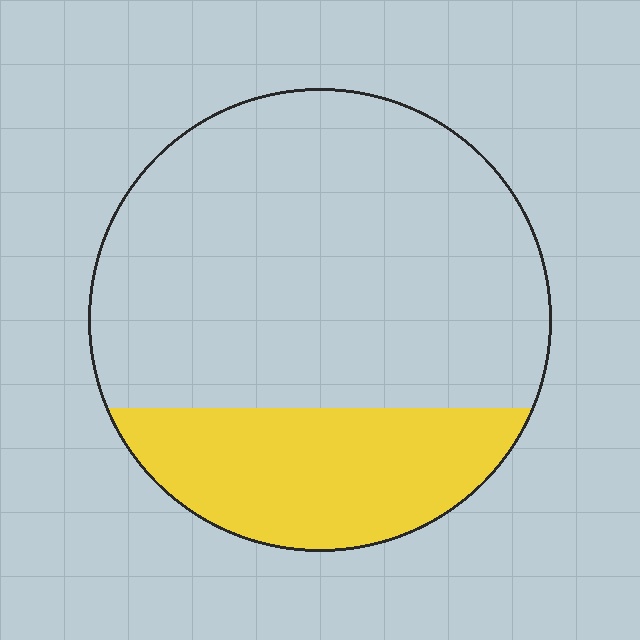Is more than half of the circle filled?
No.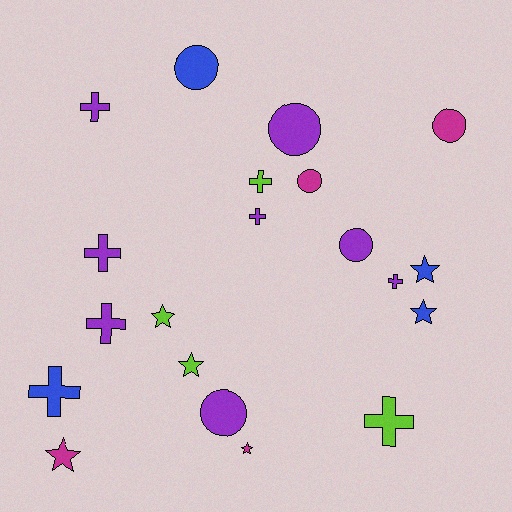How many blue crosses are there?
There is 1 blue cross.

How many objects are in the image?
There are 20 objects.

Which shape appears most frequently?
Cross, with 8 objects.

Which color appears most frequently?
Purple, with 8 objects.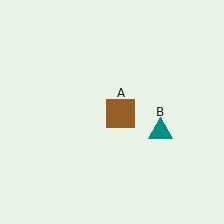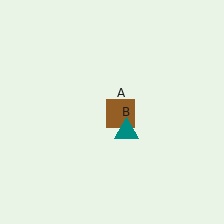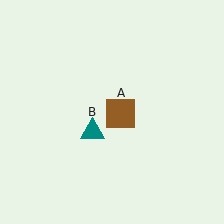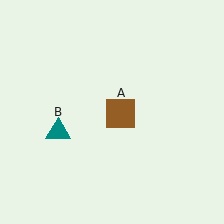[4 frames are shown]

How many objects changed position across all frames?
1 object changed position: teal triangle (object B).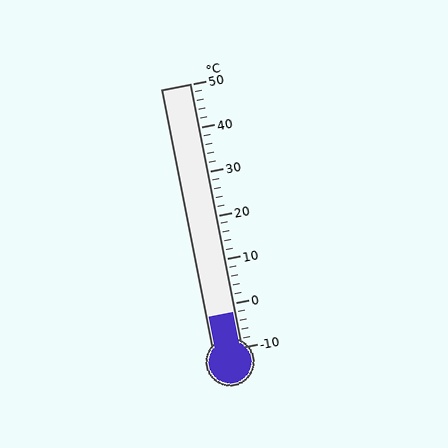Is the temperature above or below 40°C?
The temperature is below 40°C.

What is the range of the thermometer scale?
The thermometer scale ranges from -10°C to 50°C.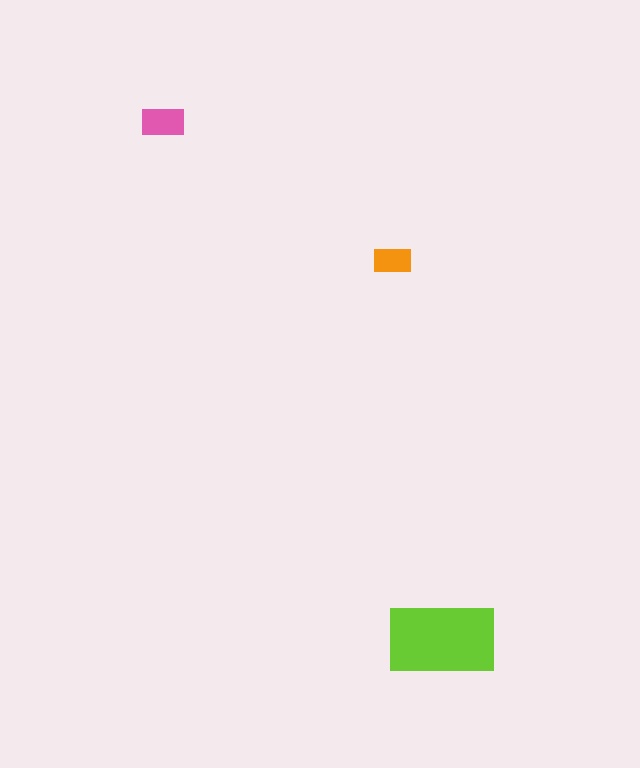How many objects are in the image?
There are 3 objects in the image.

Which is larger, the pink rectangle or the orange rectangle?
The pink one.